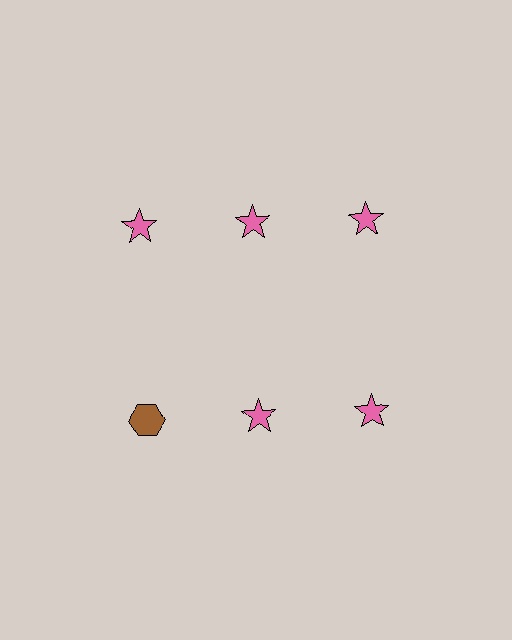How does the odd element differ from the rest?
It differs in both color (brown instead of pink) and shape (hexagon instead of star).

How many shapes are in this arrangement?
There are 6 shapes arranged in a grid pattern.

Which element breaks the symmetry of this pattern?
The brown hexagon in the second row, leftmost column breaks the symmetry. All other shapes are pink stars.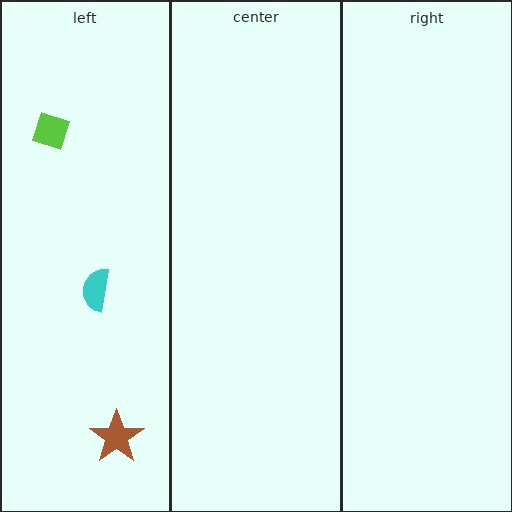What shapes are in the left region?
The brown star, the cyan semicircle, the lime diamond.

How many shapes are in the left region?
3.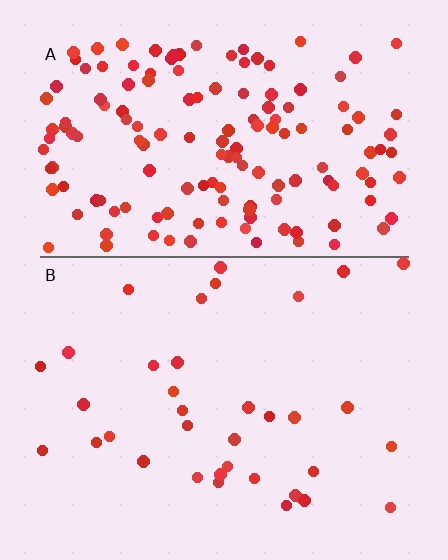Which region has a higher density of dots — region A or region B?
A (the top).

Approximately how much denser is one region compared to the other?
Approximately 4.2× — region A over region B.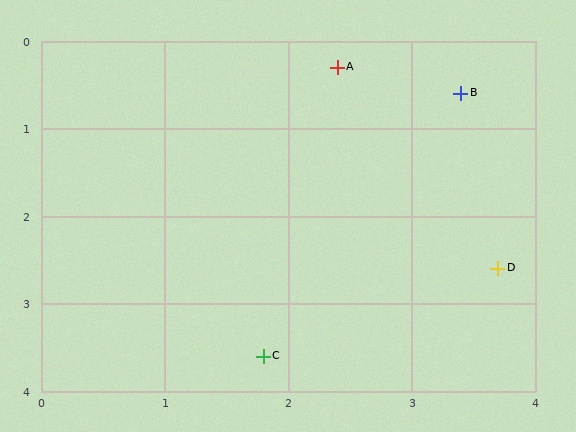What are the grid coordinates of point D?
Point D is at approximately (3.7, 2.6).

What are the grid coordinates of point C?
Point C is at approximately (1.8, 3.6).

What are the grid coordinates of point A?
Point A is at approximately (2.4, 0.3).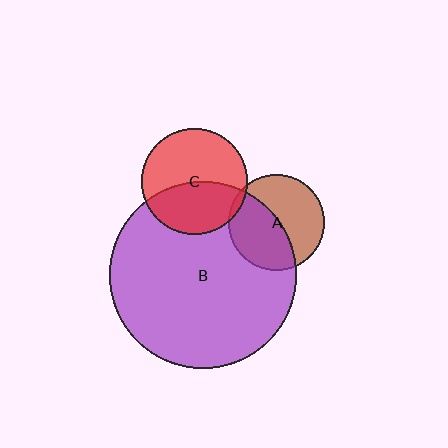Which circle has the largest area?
Circle B (purple).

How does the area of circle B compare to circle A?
Approximately 3.8 times.